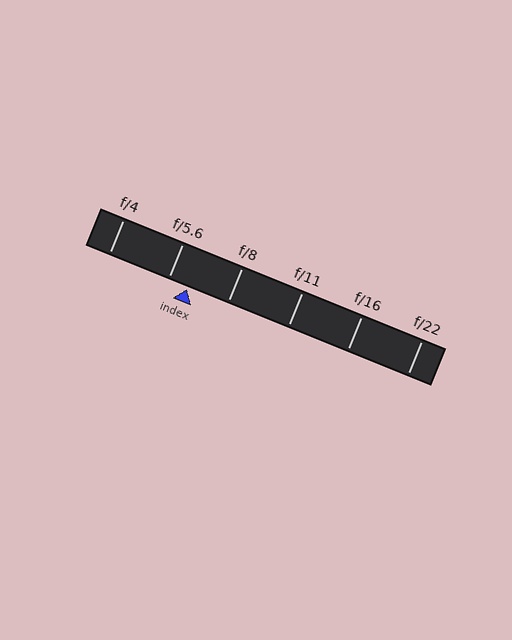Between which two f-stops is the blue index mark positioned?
The index mark is between f/5.6 and f/8.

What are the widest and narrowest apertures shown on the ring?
The widest aperture shown is f/4 and the narrowest is f/22.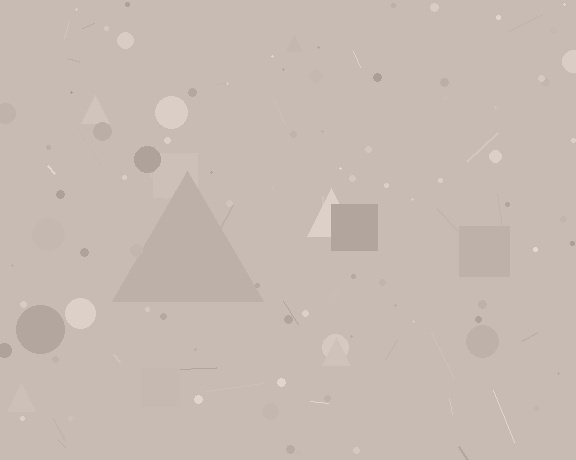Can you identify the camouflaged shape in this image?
The camouflaged shape is a triangle.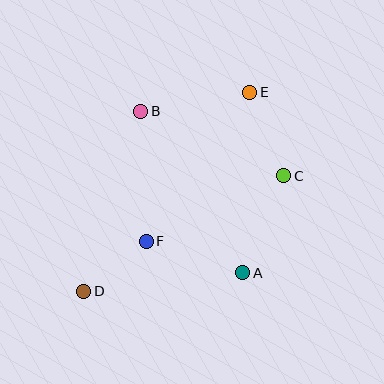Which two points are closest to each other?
Points D and F are closest to each other.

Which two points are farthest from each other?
Points D and E are farthest from each other.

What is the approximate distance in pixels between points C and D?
The distance between C and D is approximately 231 pixels.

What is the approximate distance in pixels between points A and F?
The distance between A and F is approximately 101 pixels.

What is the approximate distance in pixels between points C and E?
The distance between C and E is approximately 90 pixels.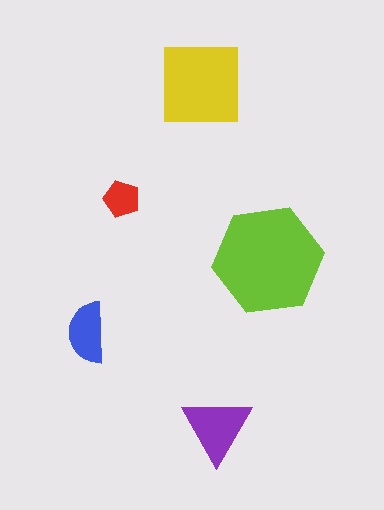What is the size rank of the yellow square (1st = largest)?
2nd.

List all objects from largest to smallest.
The lime hexagon, the yellow square, the purple triangle, the blue semicircle, the red pentagon.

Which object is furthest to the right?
The lime hexagon is rightmost.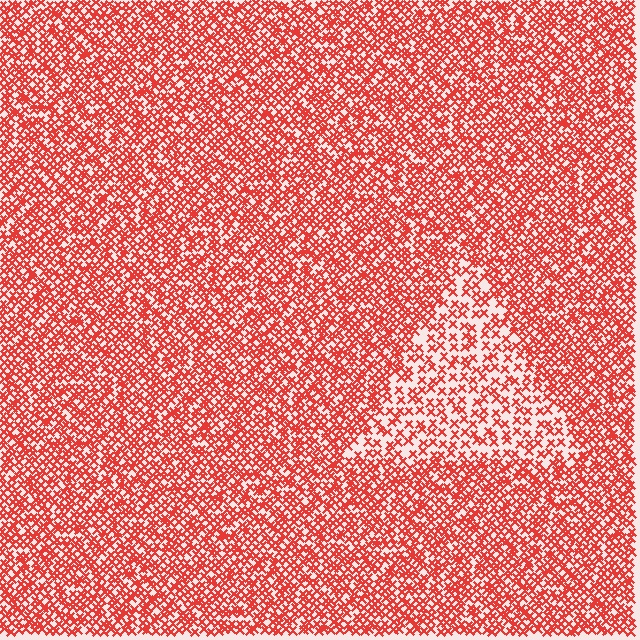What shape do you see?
I see a triangle.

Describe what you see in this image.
The image contains small red elements arranged at two different densities. A triangle-shaped region is visible where the elements are less densely packed than the surrounding area.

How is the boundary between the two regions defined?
The boundary is defined by a change in element density (approximately 1.9x ratio). All elements are the same color, size, and shape.